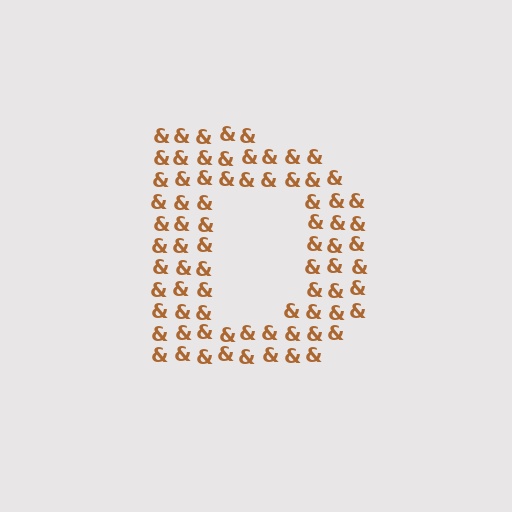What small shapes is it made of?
It is made of small ampersands.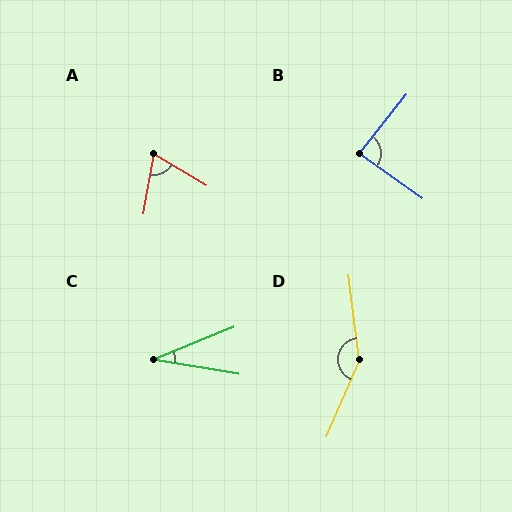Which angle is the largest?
D, at approximately 150 degrees.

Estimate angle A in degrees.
Approximately 69 degrees.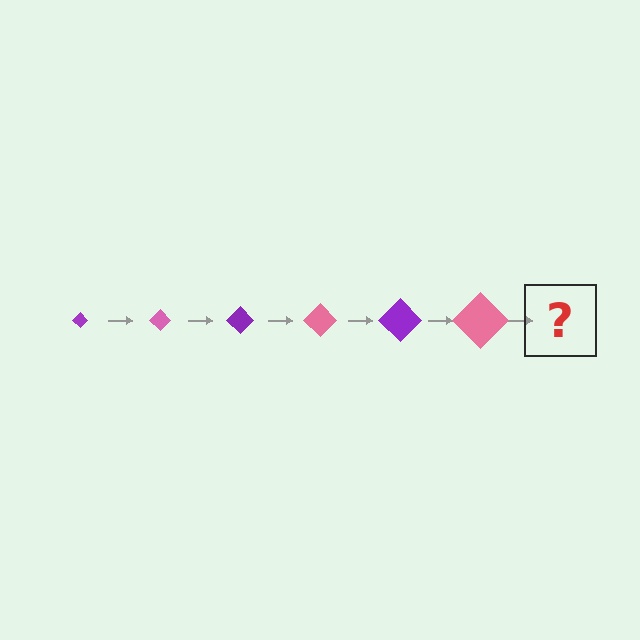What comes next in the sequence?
The next element should be a purple diamond, larger than the previous one.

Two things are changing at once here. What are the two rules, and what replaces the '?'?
The two rules are that the diamond grows larger each step and the color cycles through purple and pink. The '?' should be a purple diamond, larger than the previous one.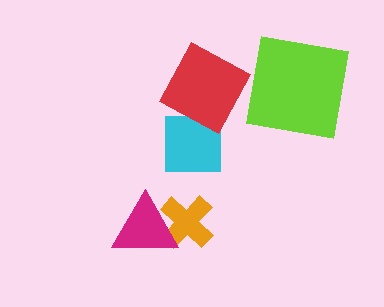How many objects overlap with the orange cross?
1 object overlaps with the orange cross.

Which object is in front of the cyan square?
The red diamond is in front of the cyan square.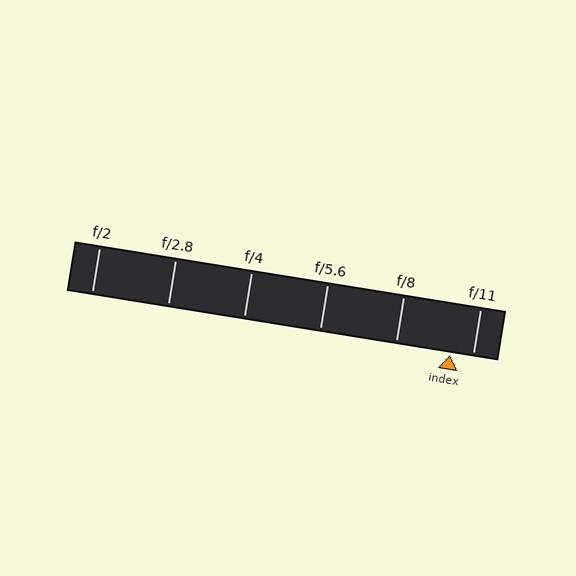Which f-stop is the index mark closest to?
The index mark is closest to f/11.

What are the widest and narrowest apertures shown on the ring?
The widest aperture shown is f/2 and the narrowest is f/11.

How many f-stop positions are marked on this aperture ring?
There are 6 f-stop positions marked.